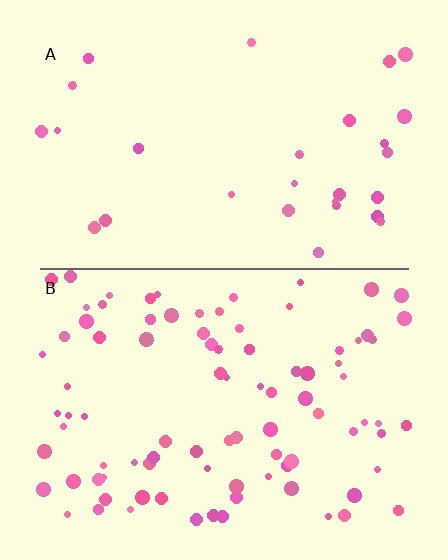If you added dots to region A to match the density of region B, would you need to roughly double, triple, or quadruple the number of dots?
Approximately triple.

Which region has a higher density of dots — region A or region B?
B (the bottom).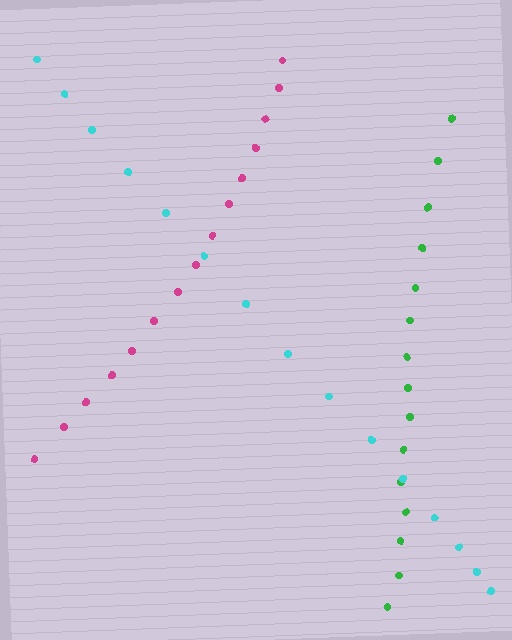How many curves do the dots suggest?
There are 3 distinct paths.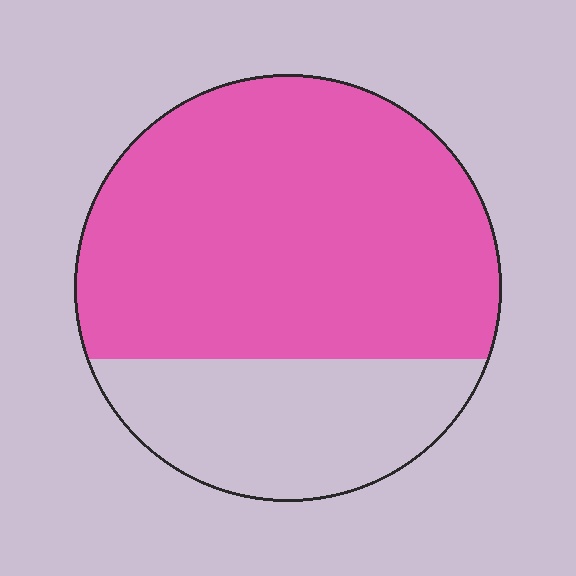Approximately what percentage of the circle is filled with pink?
Approximately 70%.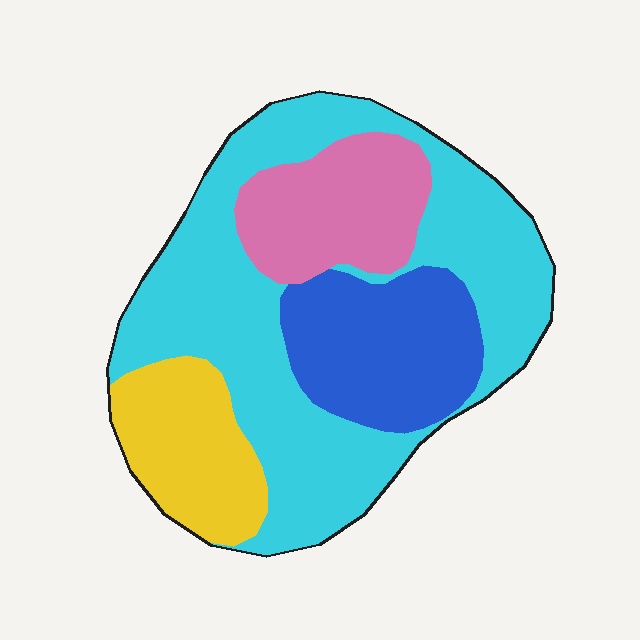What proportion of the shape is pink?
Pink covers about 15% of the shape.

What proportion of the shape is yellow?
Yellow covers around 15% of the shape.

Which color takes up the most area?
Cyan, at roughly 50%.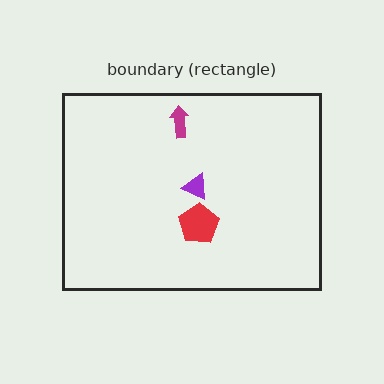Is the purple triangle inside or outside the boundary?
Inside.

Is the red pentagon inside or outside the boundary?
Inside.